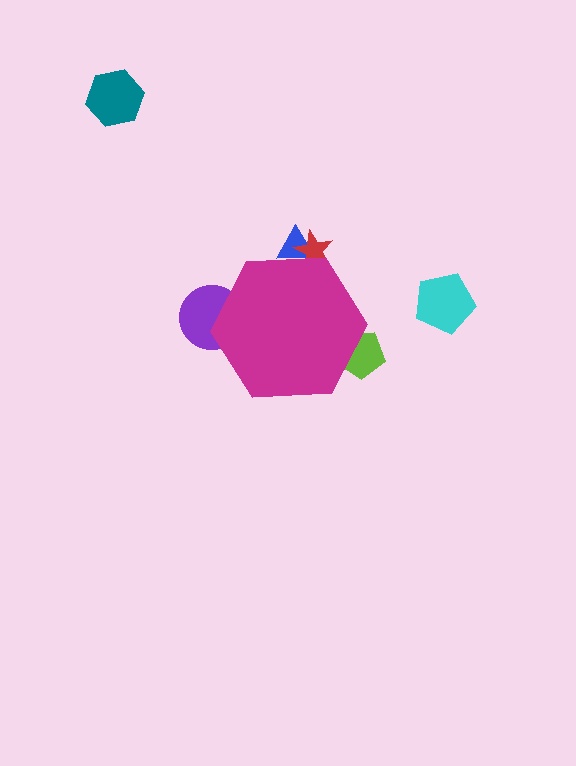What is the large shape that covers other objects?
A magenta hexagon.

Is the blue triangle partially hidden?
Yes, the blue triangle is partially hidden behind the magenta hexagon.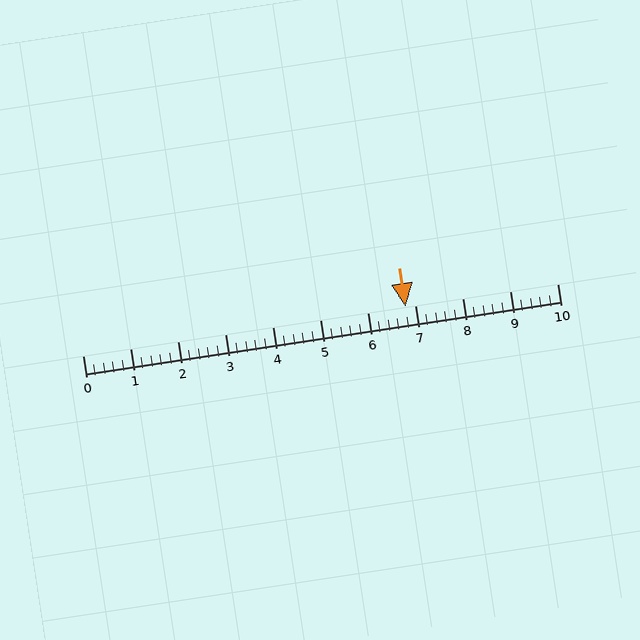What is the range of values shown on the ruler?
The ruler shows values from 0 to 10.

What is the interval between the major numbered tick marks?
The major tick marks are spaced 1 units apart.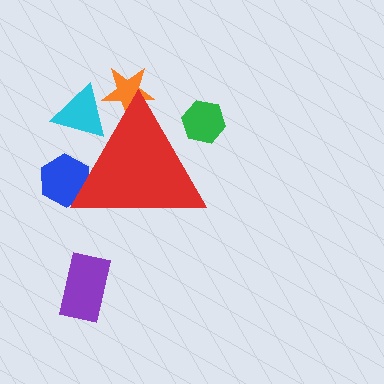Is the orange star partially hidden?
Yes, the orange star is partially hidden behind the red triangle.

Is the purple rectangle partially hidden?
No, the purple rectangle is fully visible.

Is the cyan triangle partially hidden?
Yes, the cyan triangle is partially hidden behind the red triangle.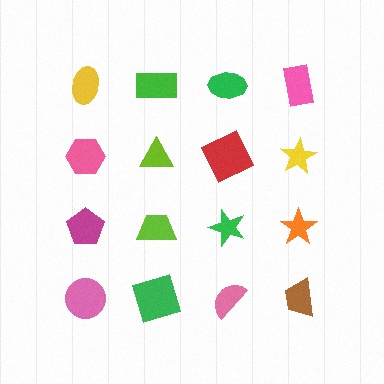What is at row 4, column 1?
A pink circle.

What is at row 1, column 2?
A green rectangle.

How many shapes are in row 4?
4 shapes.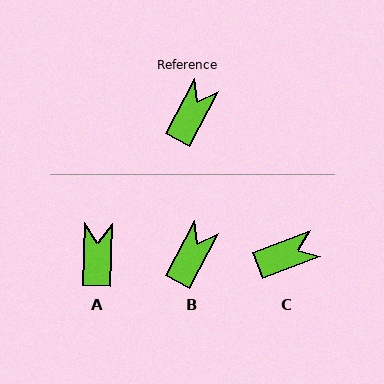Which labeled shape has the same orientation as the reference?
B.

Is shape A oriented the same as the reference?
No, it is off by about 26 degrees.